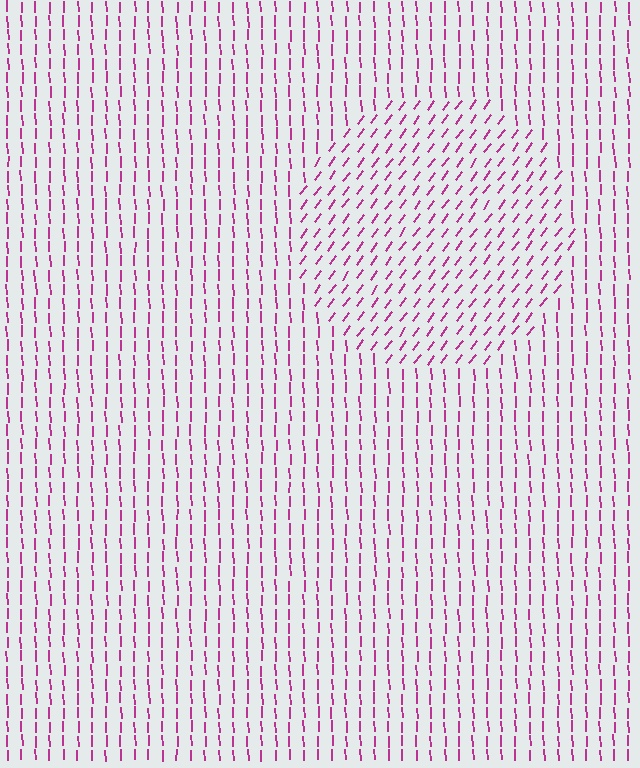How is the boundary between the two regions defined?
The boundary is defined purely by a change in line orientation (approximately 39 degrees difference). All lines are the same color and thickness.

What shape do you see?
I see a circle.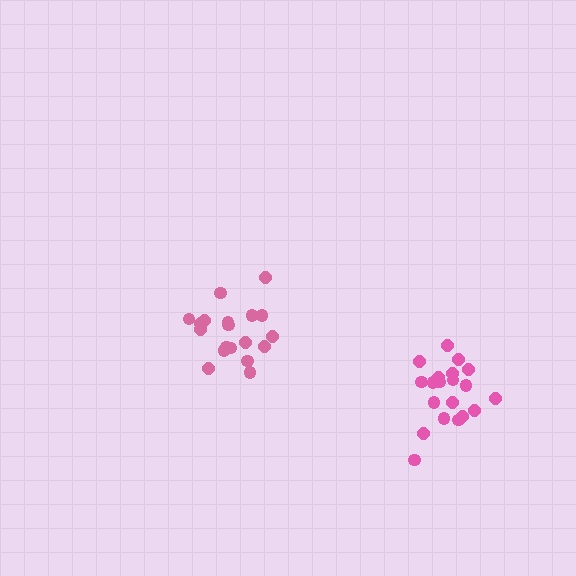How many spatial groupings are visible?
There are 2 spatial groupings.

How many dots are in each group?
Group 1: 20 dots, Group 2: 19 dots (39 total).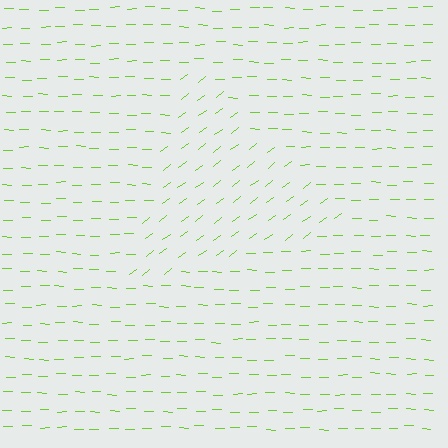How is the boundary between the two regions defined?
The boundary is defined purely by a change in line orientation (approximately 37 degrees difference). All lines are the same color and thickness.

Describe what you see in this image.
The image is filled with small lime line segments. A triangle region in the image has lines oriented differently from the surrounding lines, creating a visible texture boundary.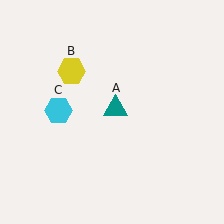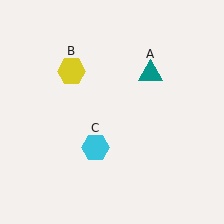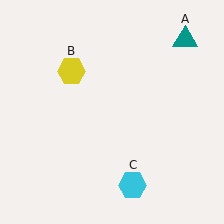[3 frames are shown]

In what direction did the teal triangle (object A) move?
The teal triangle (object A) moved up and to the right.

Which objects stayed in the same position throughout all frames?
Yellow hexagon (object B) remained stationary.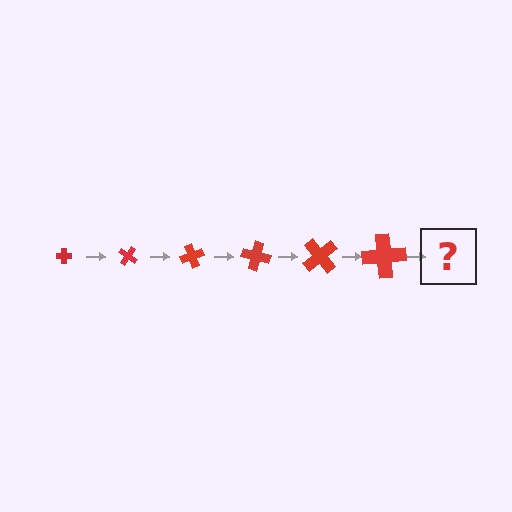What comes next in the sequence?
The next element should be a cross, larger than the previous one and rotated 210 degrees from the start.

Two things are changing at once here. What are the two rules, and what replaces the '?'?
The two rules are that the cross grows larger each step and it rotates 35 degrees each step. The '?' should be a cross, larger than the previous one and rotated 210 degrees from the start.